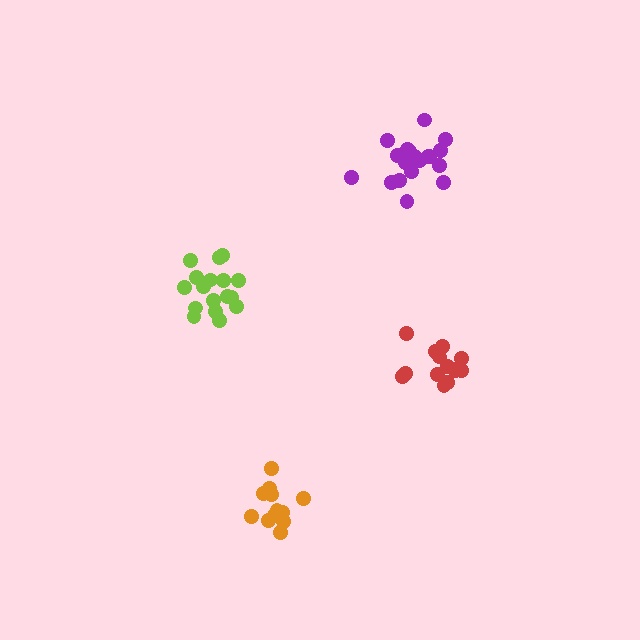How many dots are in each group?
Group 1: 17 dots, Group 2: 20 dots, Group 3: 16 dots, Group 4: 14 dots (67 total).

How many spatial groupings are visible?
There are 4 spatial groupings.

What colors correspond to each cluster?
The clusters are colored: lime, purple, orange, red.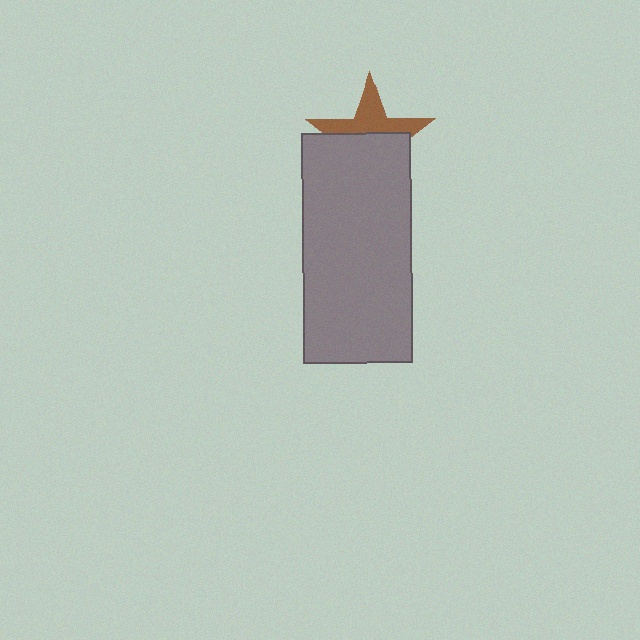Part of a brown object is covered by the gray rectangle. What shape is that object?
It is a star.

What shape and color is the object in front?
The object in front is a gray rectangle.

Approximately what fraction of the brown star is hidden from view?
Roughly 57% of the brown star is hidden behind the gray rectangle.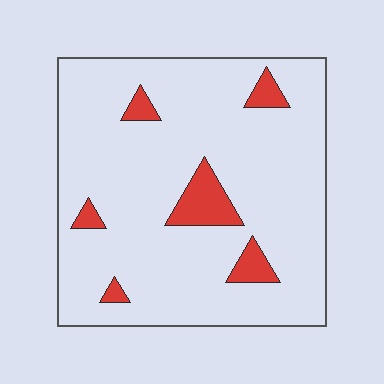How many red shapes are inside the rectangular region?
6.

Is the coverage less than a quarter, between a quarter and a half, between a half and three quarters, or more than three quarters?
Less than a quarter.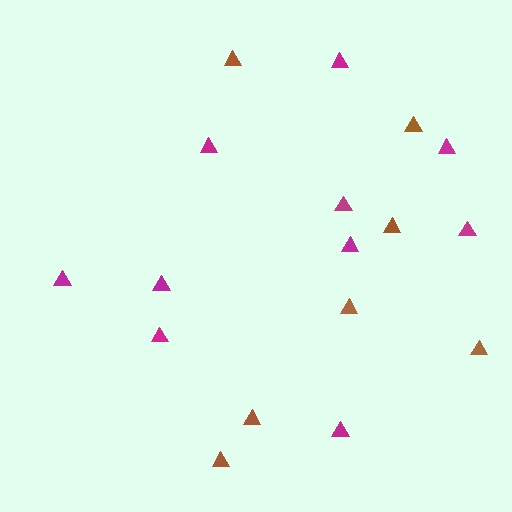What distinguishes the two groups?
There are 2 groups: one group of brown triangles (7) and one group of magenta triangles (10).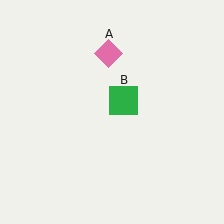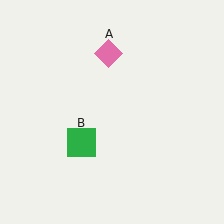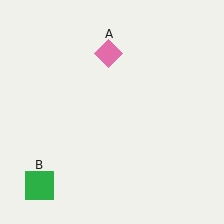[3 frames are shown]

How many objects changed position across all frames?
1 object changed position: green square (object B).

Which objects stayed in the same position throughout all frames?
Pink diamond (object A) remained stationary.